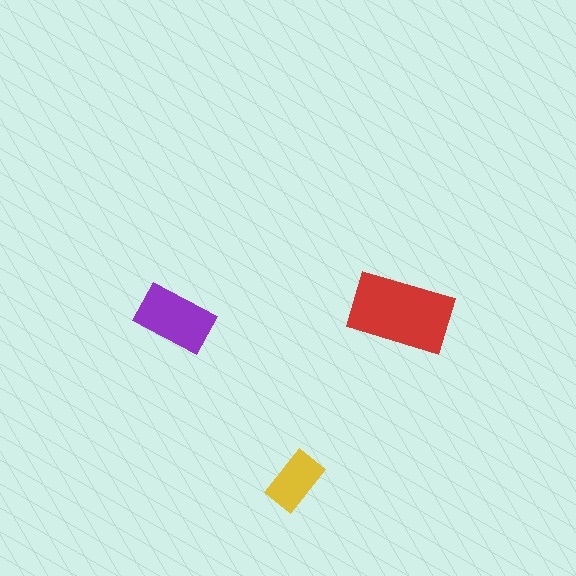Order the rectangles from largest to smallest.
the red one, the purple one, the yellow one.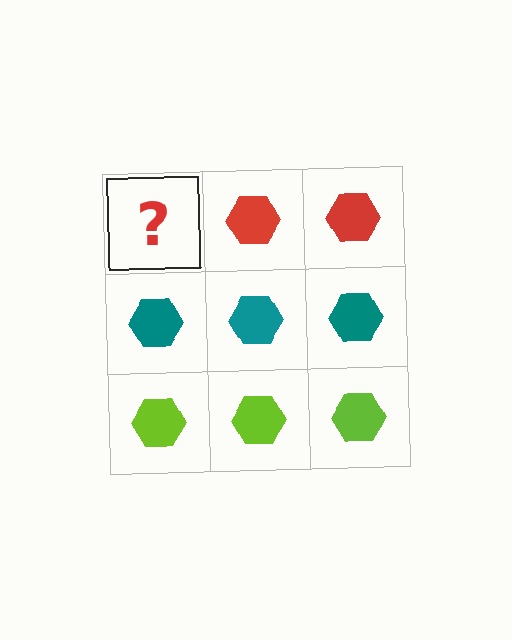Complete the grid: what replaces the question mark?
The question mark should be replaced with a red hexagon.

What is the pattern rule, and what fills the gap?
The rule is that each row has a consistent color. The gap should be filled with a red hexagon.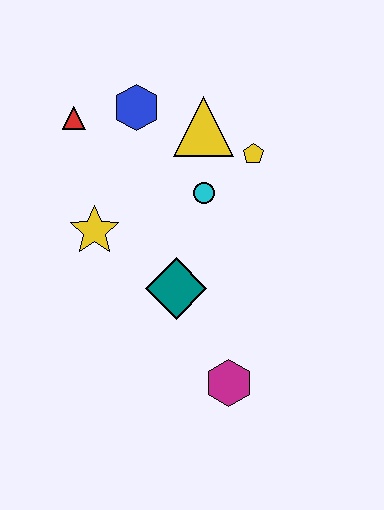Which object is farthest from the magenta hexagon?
The red triangle is farthest from the magenta hexagon.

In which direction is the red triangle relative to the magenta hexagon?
The red triangle is above the magenta hexagon.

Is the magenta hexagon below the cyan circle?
Yes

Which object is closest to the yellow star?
The teal diamond is closest to the yellow star.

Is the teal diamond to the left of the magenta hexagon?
Yes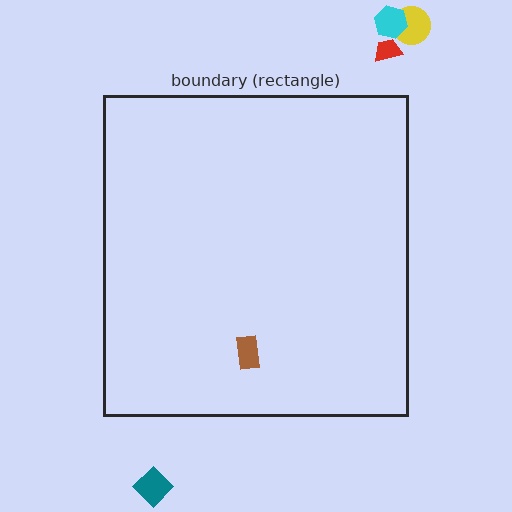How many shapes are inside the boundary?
1 inside, 4 outside.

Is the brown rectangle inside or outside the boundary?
Inside.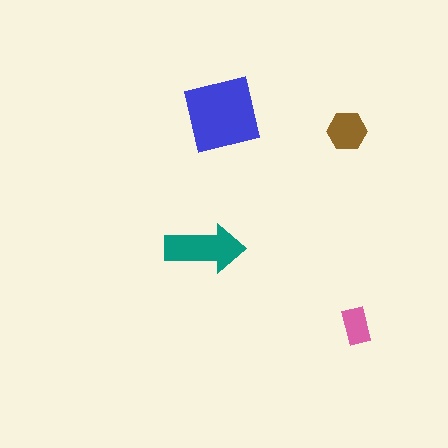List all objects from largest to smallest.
The blue square, the teal arrow, the brown hexagon, the pink rectangle.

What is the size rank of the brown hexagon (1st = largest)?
3rd.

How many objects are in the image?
There are 4 objects in the image.